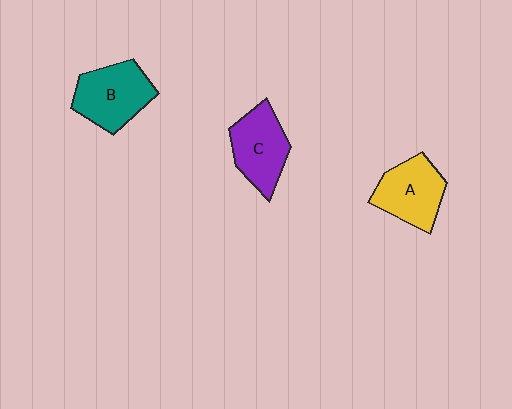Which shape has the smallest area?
Shape A (yellow).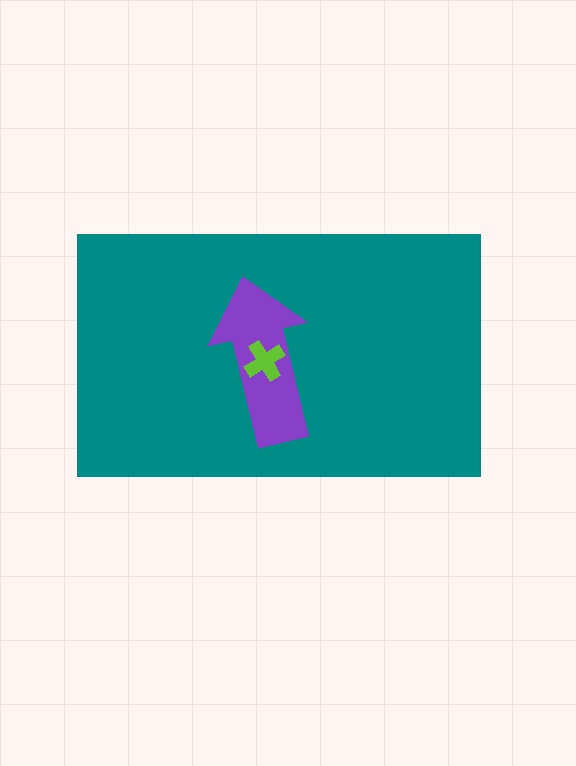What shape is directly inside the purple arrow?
The lime cross.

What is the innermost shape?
The lime cross.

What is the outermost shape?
The teal rectangle.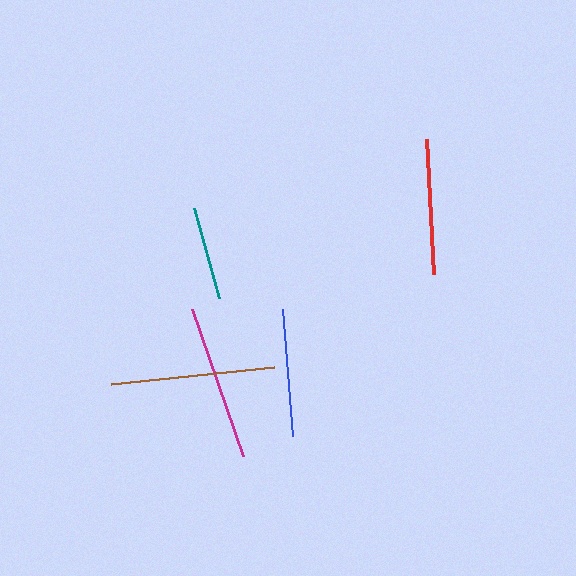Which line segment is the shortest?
The teal line is the shortest at approximately 94 pixels.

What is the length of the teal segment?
The teal segment is approximately 94 pixels long.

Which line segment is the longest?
The brown line is the longest at approximately 163 pixels.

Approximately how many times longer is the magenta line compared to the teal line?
The magenta line is approximately 1.7 times the length of the teal line.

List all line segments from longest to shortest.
From longest to shortest: brown, magenta, red, blue, teal.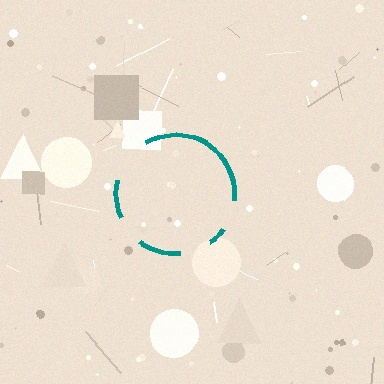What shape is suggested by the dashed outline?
The dashed outline suggests a circle.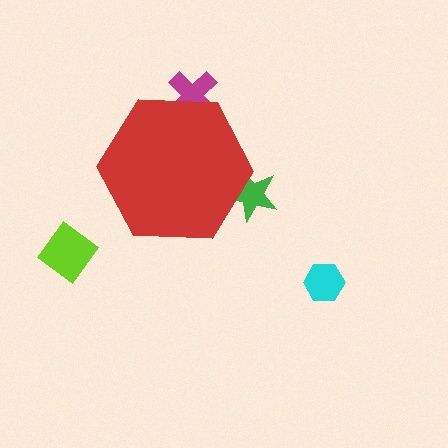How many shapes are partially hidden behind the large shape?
2 shapes are partially hidden.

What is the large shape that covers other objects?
A red hexagon.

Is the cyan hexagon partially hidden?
No, the cyan hexagon is fully visible.